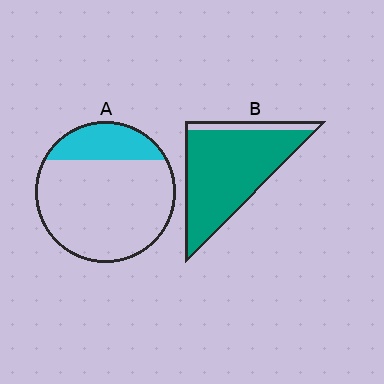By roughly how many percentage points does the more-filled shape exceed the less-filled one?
By roughly 65 percentage points (B over A).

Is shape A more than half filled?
No.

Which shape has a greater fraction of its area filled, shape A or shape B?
Shape B.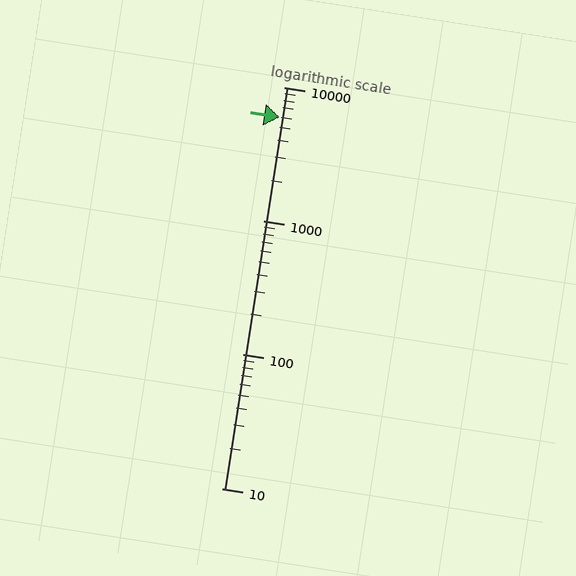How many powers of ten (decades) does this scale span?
The scale spans 3 decades, from 10 to 10000.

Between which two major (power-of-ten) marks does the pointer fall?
The pointer is between 1000 and 10000.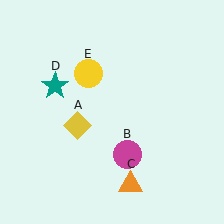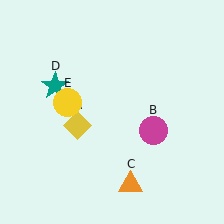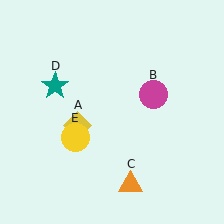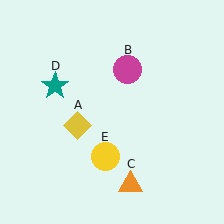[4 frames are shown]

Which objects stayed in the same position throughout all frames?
Yellow diamond (object A) and orange triangle (object C) and teal star (object D) remained stationary.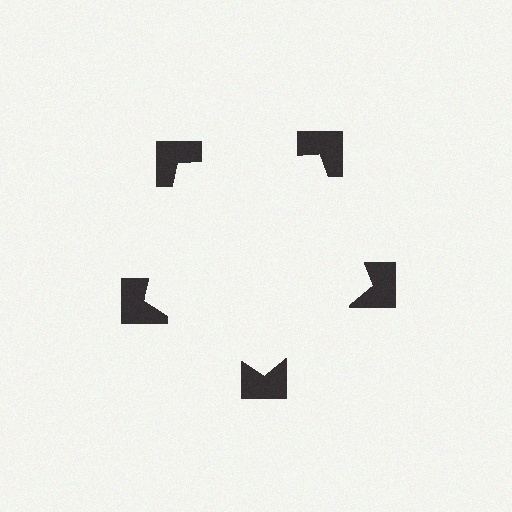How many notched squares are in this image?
There are 5 — one at each vertex of the illusory pentagon.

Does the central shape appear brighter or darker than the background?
It typically appears slightly brighter than the background, even though no actual brightness change is drawn.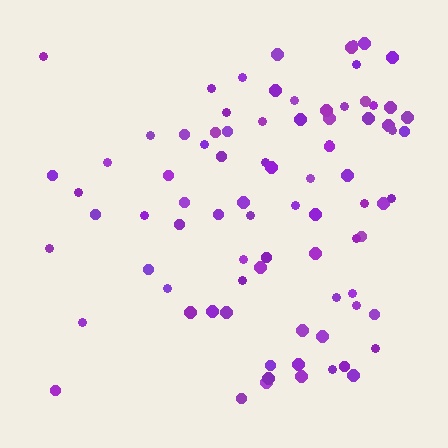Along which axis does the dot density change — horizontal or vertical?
Horizontal.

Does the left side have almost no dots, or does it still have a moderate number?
Still a moderate number, just noticeably fewer than the right.